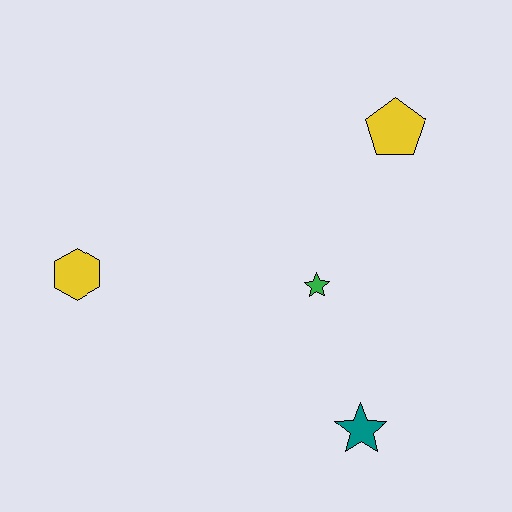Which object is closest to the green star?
The teal star is closest to the green star.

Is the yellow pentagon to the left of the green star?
No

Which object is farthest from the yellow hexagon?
The yellow pentagon is farthest from the yellow hexagon.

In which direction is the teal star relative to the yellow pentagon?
The teal star is below the yellow pentagon.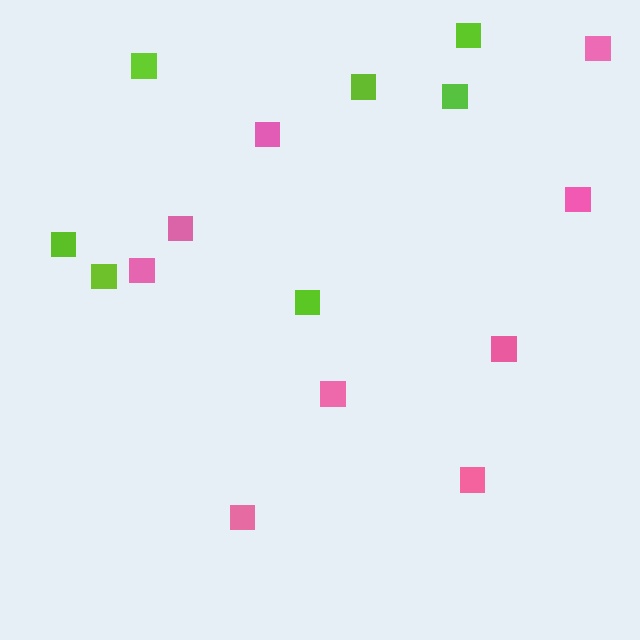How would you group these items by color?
There are 2 groups: one group of lime squares (7) and one group of pink squares (9).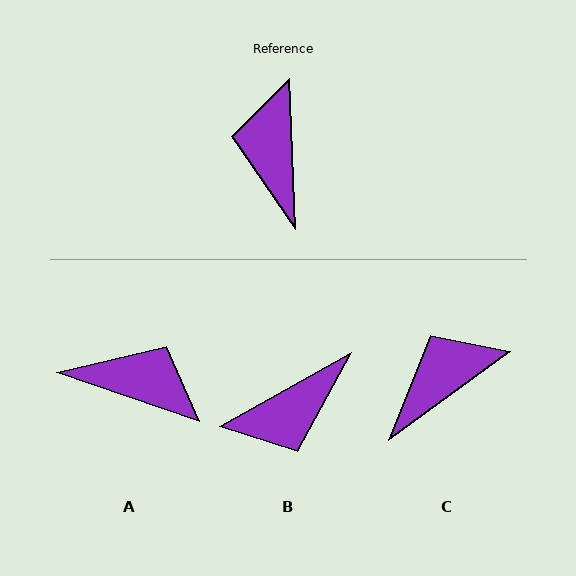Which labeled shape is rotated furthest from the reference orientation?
B, about 117 degrees away.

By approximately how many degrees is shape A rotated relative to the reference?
Approximately 111 degrees clockwise.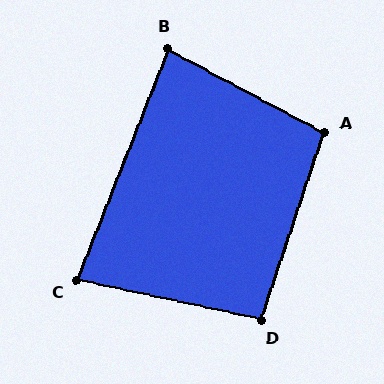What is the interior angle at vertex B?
Approximately 83 degrees (acute).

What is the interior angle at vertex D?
Approximately 97 degrees (obtuse).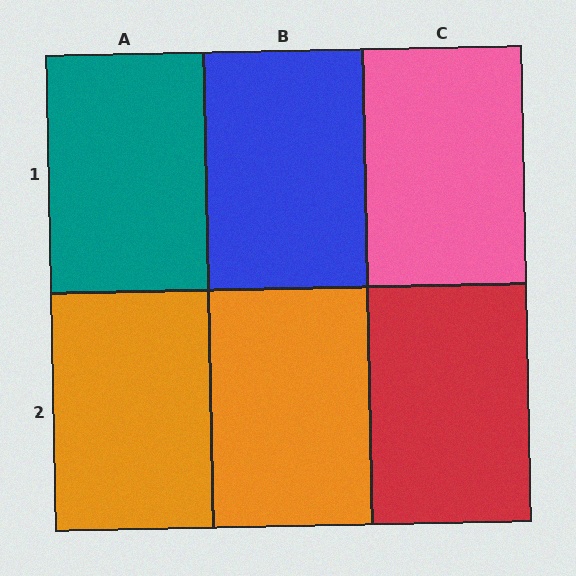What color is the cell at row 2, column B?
Orange.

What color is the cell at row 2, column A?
Orange.